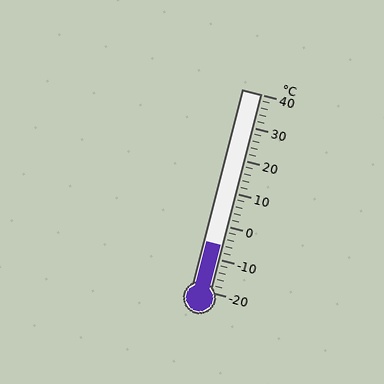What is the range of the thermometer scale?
The thermometer scale ranges from -20°C to 40°C.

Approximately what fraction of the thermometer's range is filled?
The thermometer is filled to approximately 25% of its range.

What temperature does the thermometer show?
The thermometer shows approximately -6°C.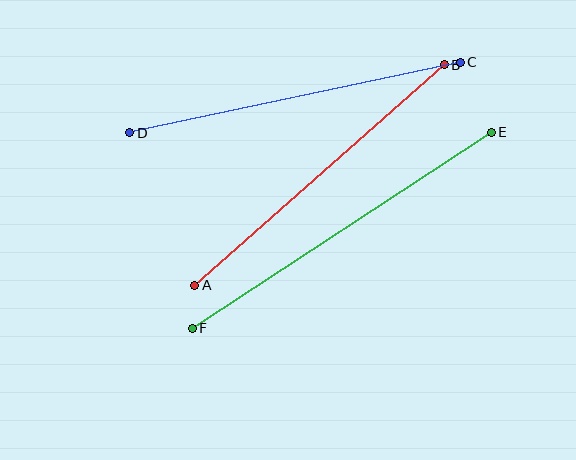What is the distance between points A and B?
The distance is approximately 333 pixels.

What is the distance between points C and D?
The distance is approximately 338 pixels.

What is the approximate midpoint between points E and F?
The midpoint is at approximately (342, 230) pixels.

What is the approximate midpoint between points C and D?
The midpoint is at approximately (295, 97) pixels.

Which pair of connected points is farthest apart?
Points E and F are farthest apart.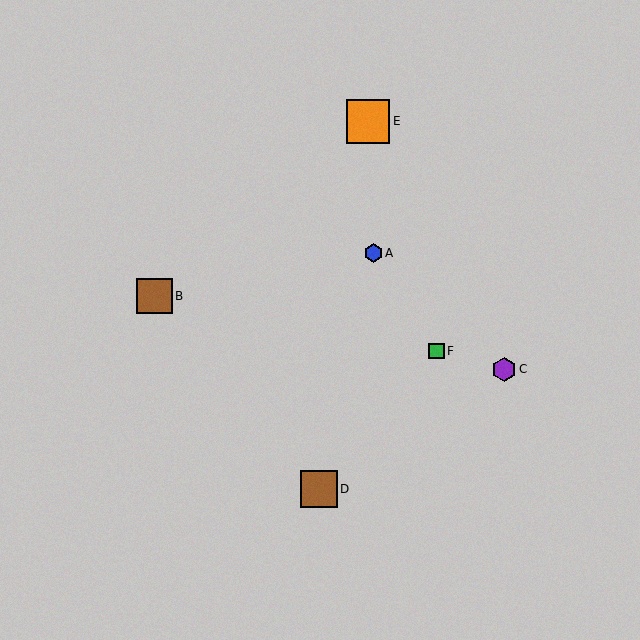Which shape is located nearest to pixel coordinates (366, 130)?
The orange square (labeled E) at (368, 121) is nearest to that location.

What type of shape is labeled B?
Shape B is a brown square.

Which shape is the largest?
The orange square (labeled E) is the largest.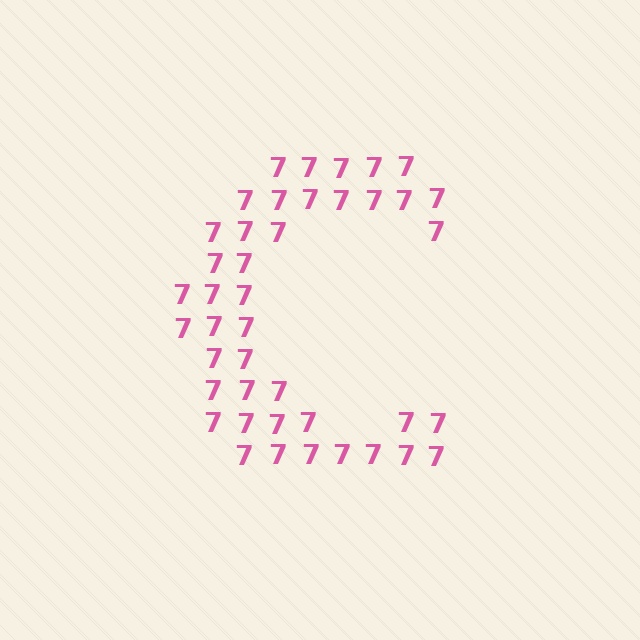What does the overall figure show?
The overall figure shows the letter C.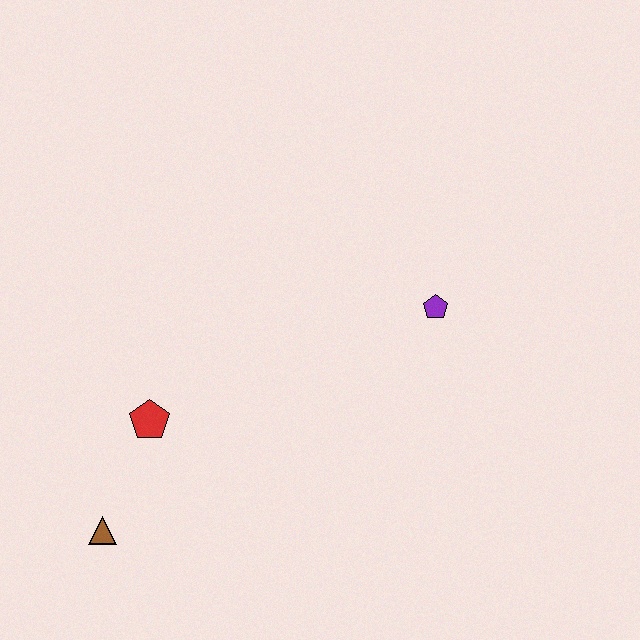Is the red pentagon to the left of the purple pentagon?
Yes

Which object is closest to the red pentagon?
The brown triangle is closest to the red pentagon.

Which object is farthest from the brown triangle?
The purple pentagon is farthest from the brown triangle.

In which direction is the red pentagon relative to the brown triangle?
The red pentagon is above the brown triangle.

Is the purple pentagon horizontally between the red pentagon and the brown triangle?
No